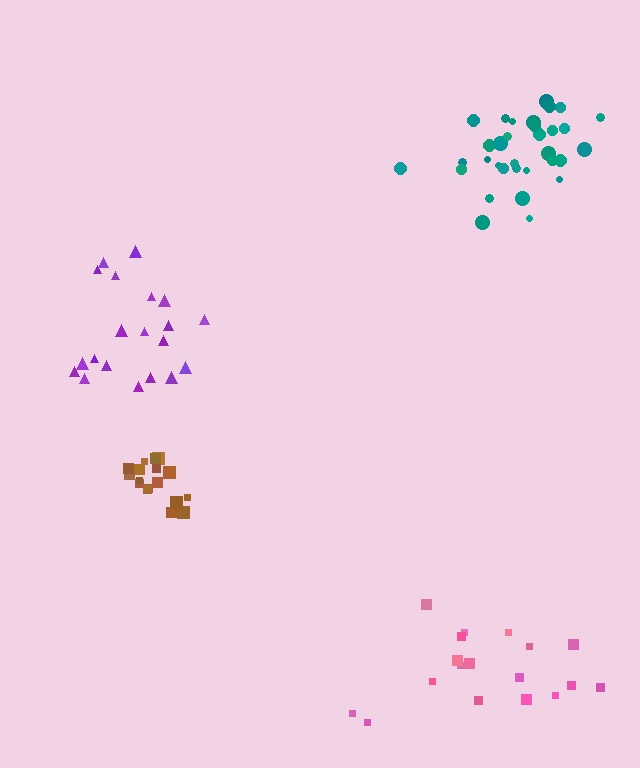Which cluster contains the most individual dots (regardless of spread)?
Teal (33).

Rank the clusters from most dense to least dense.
brown, teal, purple, pink.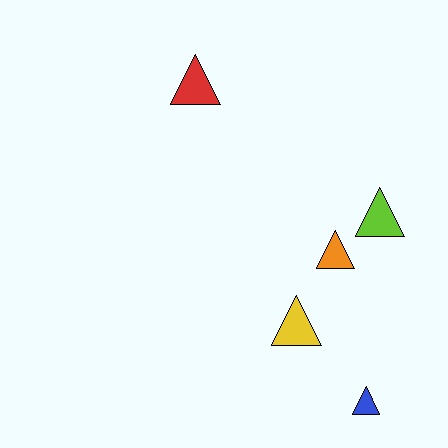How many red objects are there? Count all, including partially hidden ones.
There is 1 red object.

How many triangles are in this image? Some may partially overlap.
There are 5 triangles.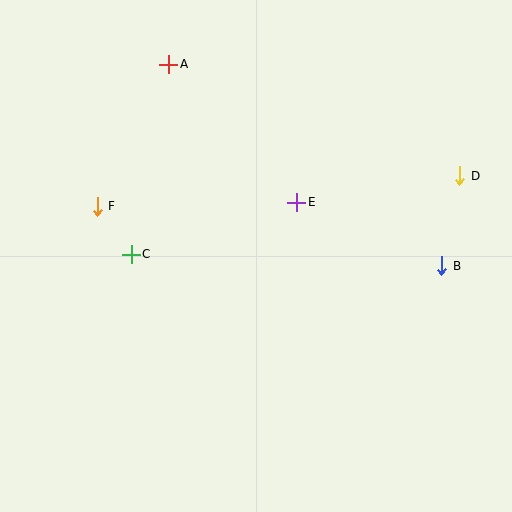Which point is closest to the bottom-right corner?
Point B is closest to the bottom-right corner.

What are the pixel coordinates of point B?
Point B is at (442, 266).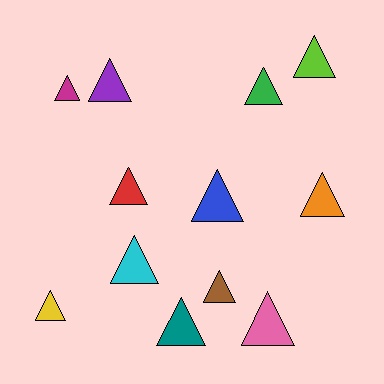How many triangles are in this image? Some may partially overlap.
There are 12 triangles.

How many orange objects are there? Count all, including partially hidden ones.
There is 1 orange object.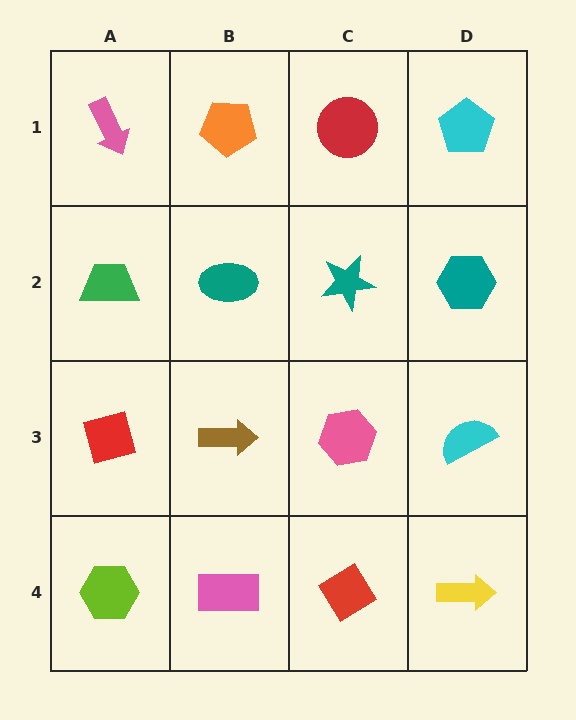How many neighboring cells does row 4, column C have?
3.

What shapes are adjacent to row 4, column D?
A cyan semicircle (row 3, column D), a red diamond (row 4, column C).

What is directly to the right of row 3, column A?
A brown arrow.